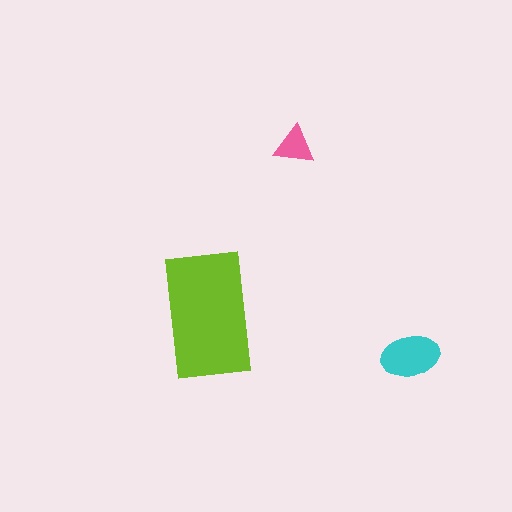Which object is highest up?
The pink triangle is topmost.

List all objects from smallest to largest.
The pink triangle, the cyan ellipse, the lime rectangle.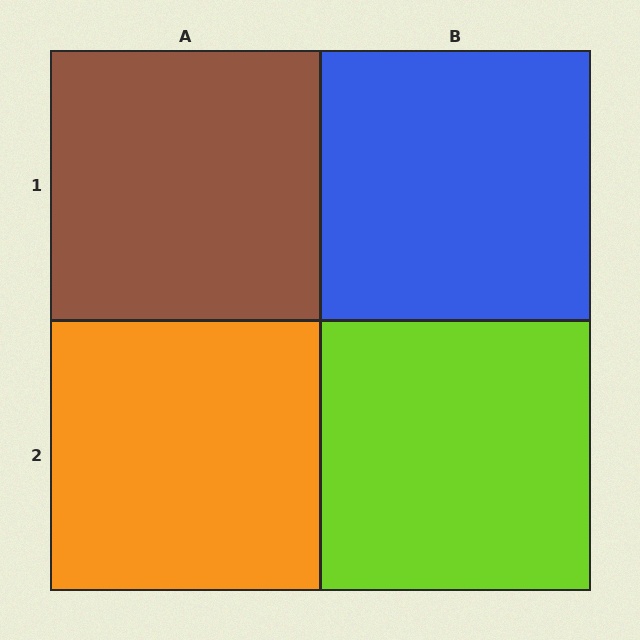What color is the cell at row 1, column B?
Blue.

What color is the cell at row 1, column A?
Brown.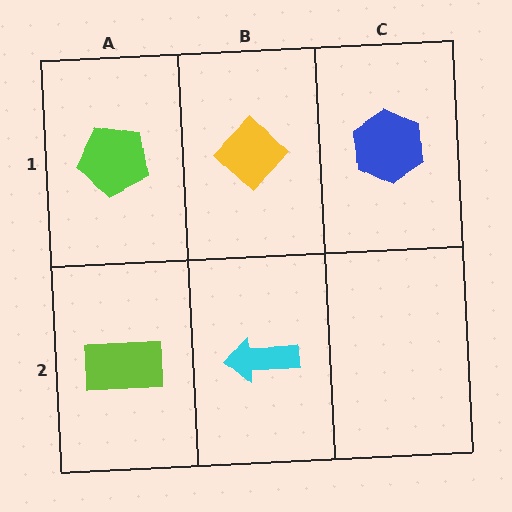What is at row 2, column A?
A lime rectangle.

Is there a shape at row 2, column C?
No, that cell is empty.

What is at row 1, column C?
A blue hexagon.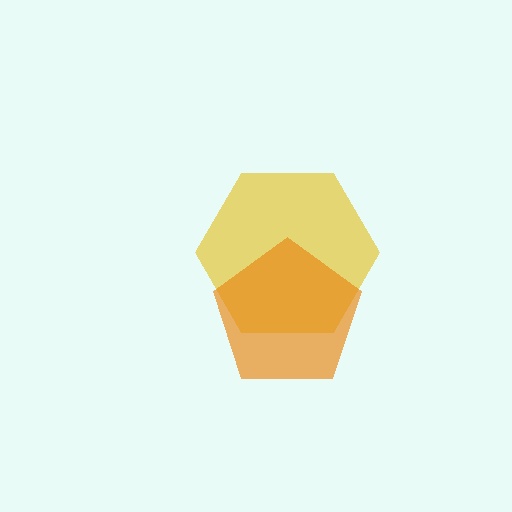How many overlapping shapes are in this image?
There are 2 overlapping shapes in the image.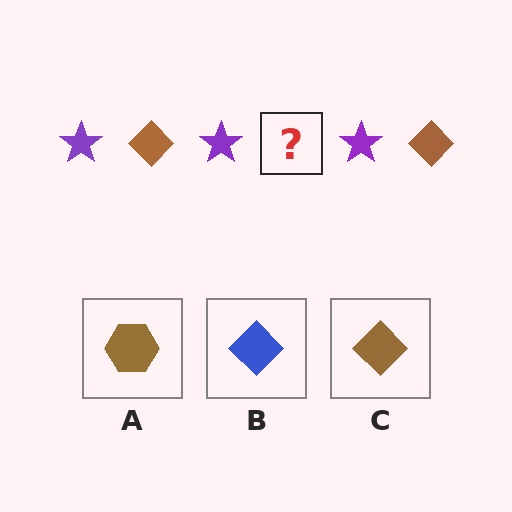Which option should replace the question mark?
Option C.